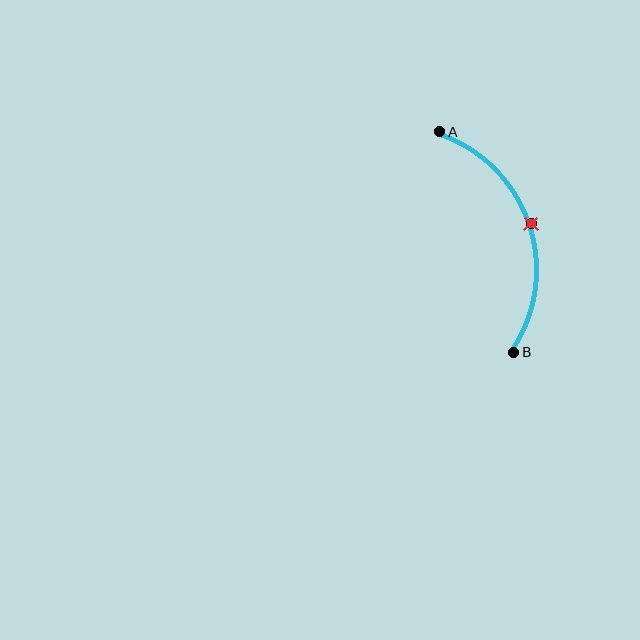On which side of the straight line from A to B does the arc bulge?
The arc bulges to the right of the straight line connecting A and B.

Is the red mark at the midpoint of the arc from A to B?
Yes. The red mark lies on the arc at equal arc-length from both A and B — it is the arc midpoint.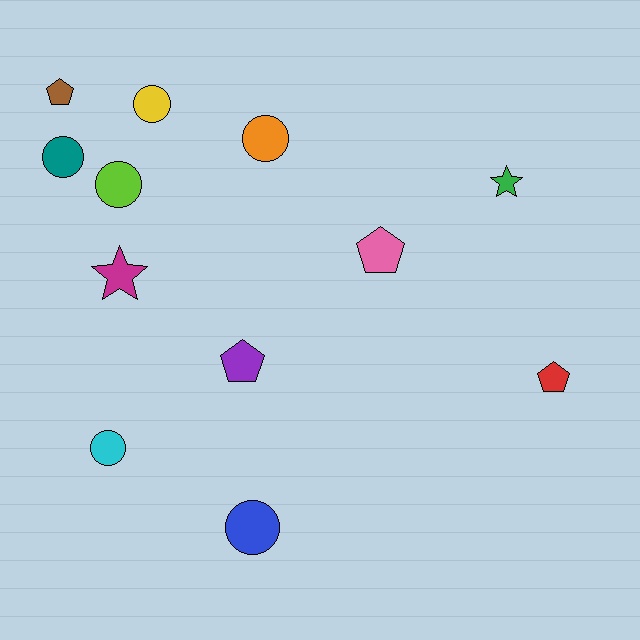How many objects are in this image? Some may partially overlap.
There are 12 objects.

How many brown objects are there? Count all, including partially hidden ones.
There is 1 brown object.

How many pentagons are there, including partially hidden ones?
There are 4 pentagons.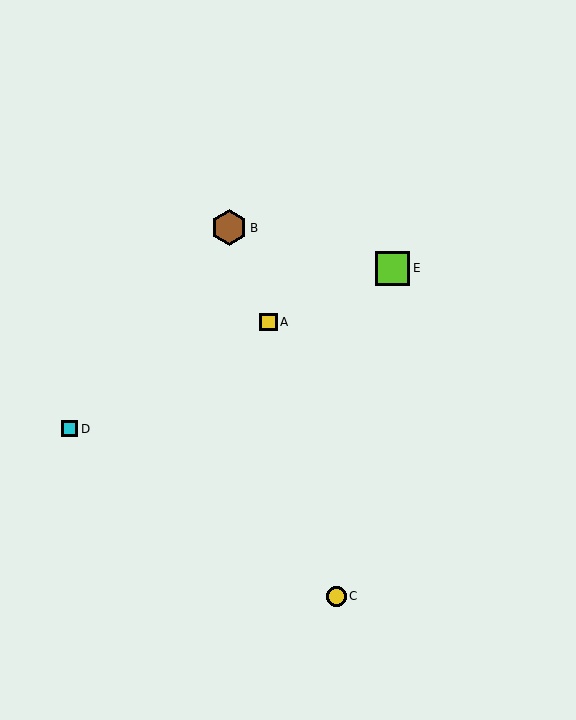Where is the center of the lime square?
The center of the lime square is at (393, 269).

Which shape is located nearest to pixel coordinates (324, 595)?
The yellow circle (labeled C) at (336, 596) is nearest to that location.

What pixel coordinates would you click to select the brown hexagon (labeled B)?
Click at (229, 228) to select the brown hexagon B.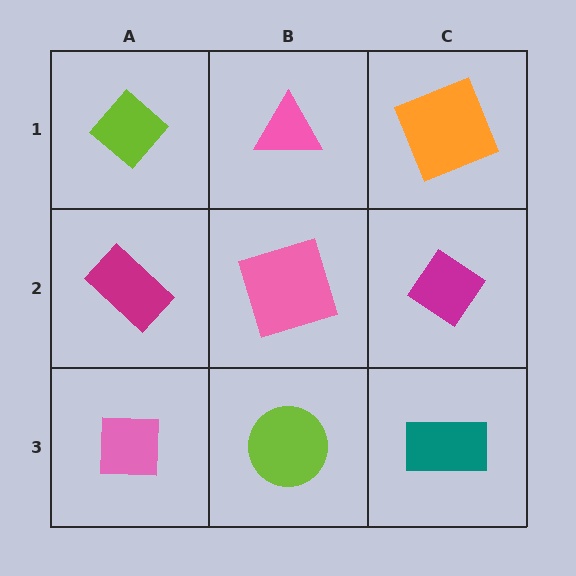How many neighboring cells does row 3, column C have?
2.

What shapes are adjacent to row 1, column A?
A magenta rectangle (row 2, column A), a pink triangle (row 1, column B).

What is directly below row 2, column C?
A teal rectangle.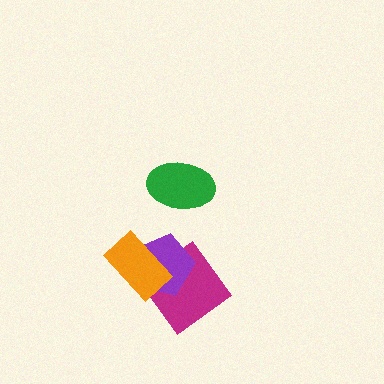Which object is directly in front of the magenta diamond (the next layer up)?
The purple pentagon is directly in front of the magenta diamond.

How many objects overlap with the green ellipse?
0 objects overlap with the green ellipse.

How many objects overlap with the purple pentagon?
2 objects overlap with the purple pentagon.